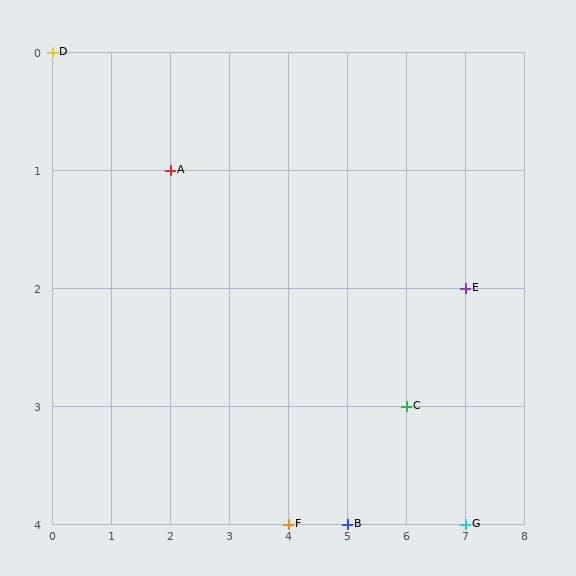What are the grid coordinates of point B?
Point B is at grid coordinates (5, 4).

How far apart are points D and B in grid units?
Points D and B are 5 columns and 4 rows apart (about 6.4 grid units diagonally).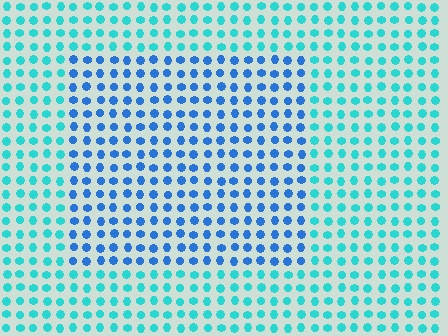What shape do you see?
I see a rectangle.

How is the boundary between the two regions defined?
The boundary is defined purely by a slight shift in hue (about 37 degrees). Spacing, size, and orientation are identical on both sides.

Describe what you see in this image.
The image is filled with small cyan elements in a uniform arrangement. A rectangle-shaped region is visible where the elements are tinted to a slightly different hue, forming a subtle color boundary.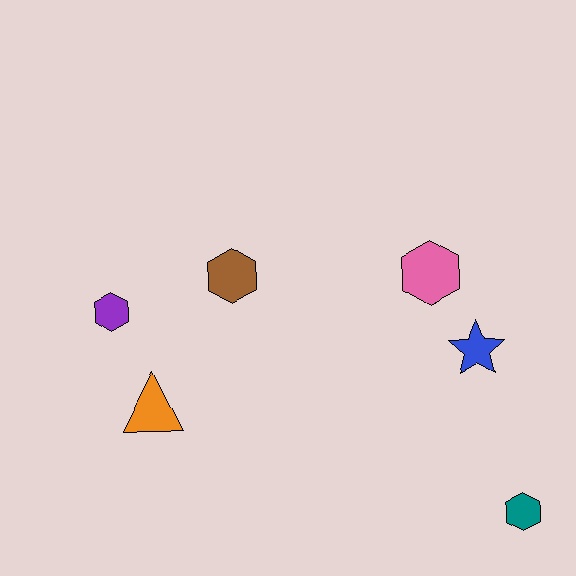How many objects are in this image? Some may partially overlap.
There are 6 objects.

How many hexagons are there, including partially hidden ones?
There are 4 hexagons.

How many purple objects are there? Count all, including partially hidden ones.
There is 1 purple object.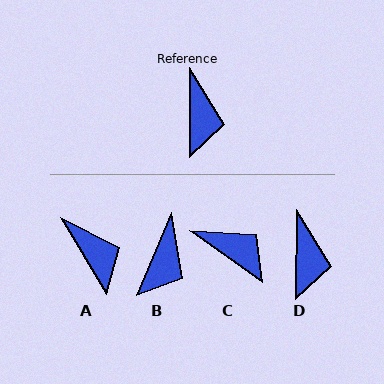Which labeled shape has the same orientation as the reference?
D.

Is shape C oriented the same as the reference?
No, it is off by about 55 degrees.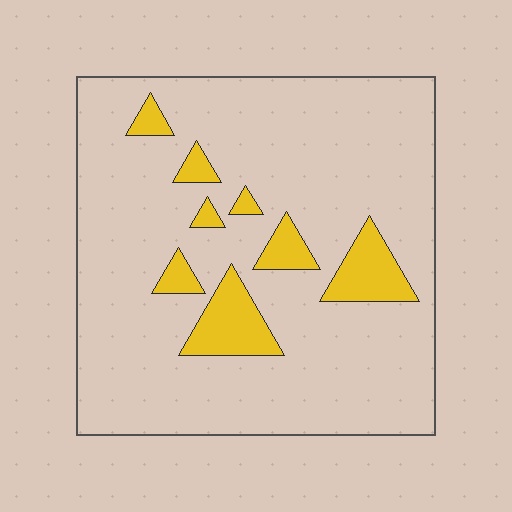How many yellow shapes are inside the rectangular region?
8.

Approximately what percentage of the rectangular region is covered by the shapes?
Approximately 15%.